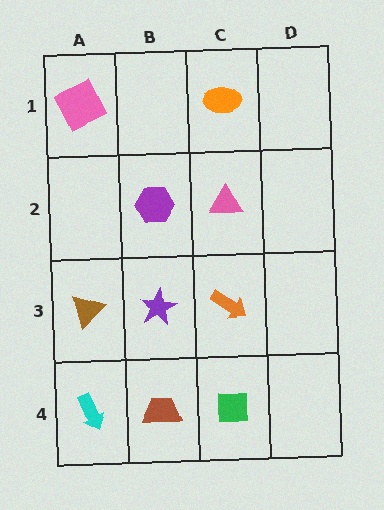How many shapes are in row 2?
2 shapes.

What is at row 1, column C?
An orange ellipse.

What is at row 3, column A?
A brown triangle.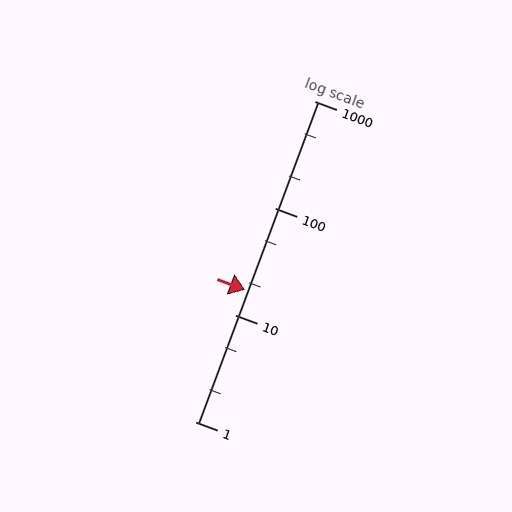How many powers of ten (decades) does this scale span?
The scale spans 3 decades, from 1 to 1000.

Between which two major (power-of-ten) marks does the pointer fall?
The pointer is between 10 and 100.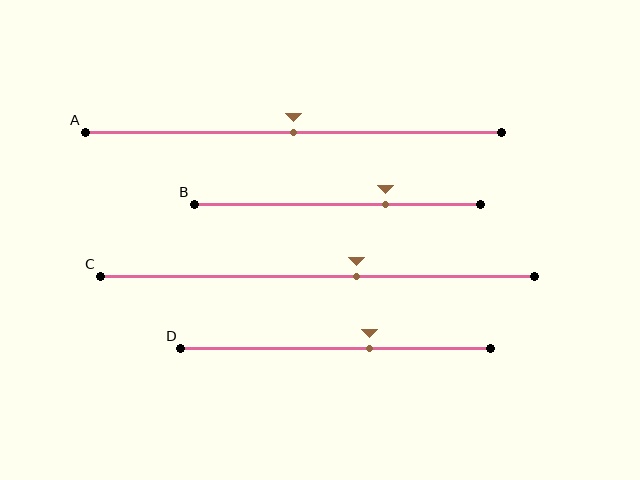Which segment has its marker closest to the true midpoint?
Segment A has its marker closest to the true midpoint.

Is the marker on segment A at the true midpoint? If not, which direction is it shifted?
Yes, the marker on segment A is at the true midpoint.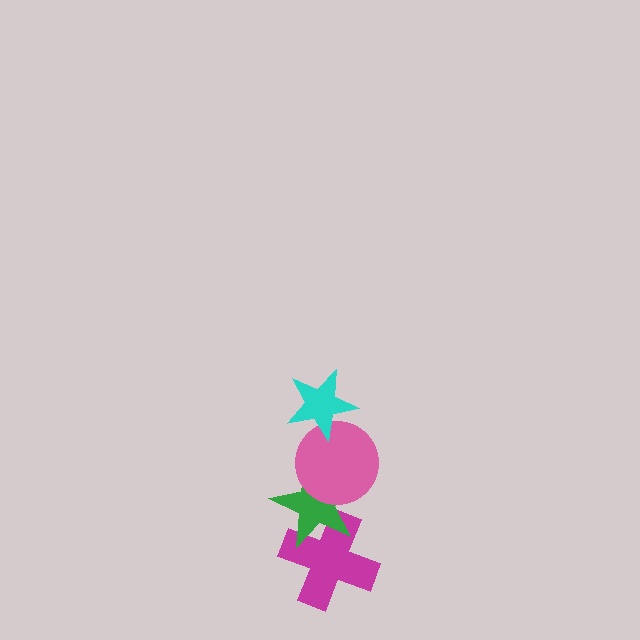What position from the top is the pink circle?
The pink circle is 2nd from the top.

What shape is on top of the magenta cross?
The green star is on top of the magenta cross.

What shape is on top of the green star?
The pink circle is on top of the green star.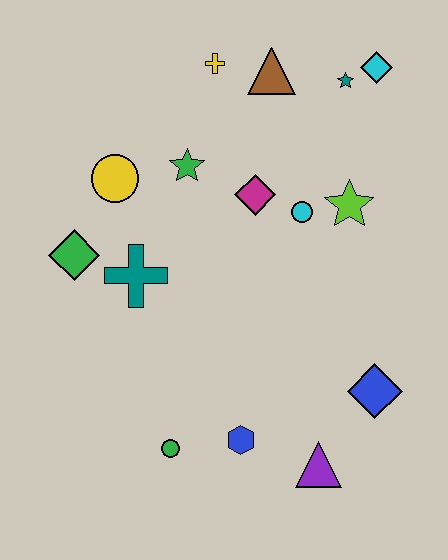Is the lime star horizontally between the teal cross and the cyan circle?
No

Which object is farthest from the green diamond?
The cyan diamond is farthest from the green diamond.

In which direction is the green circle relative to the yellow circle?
The green circle is below the yellow circle.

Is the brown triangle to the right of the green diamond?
Yes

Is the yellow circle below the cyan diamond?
Yes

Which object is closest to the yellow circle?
The green star is closest to the yellow circle.